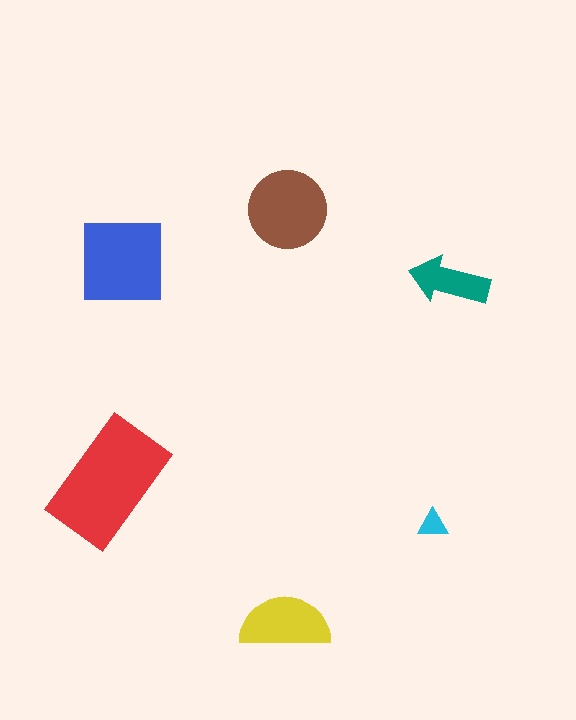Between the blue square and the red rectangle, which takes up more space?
The red rectangle.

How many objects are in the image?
There are 6 objects in the image.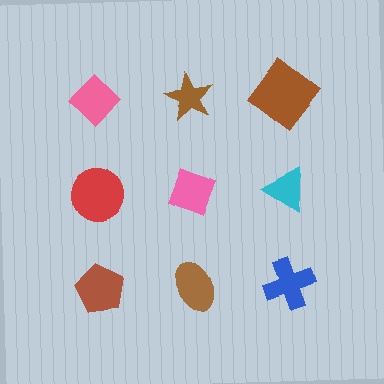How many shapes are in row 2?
3 shapes.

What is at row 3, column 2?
A brown ellipse.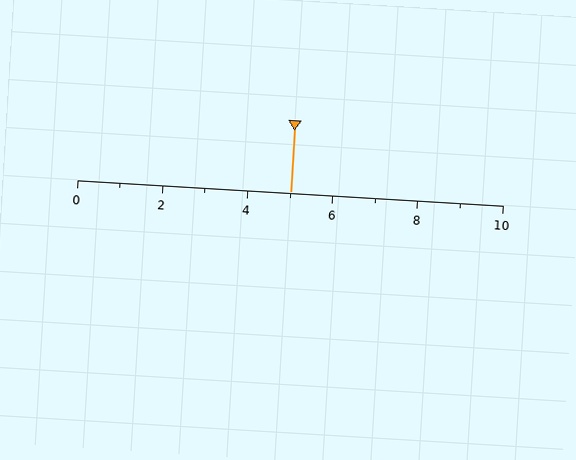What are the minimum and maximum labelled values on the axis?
The axis runs from 0 to 10.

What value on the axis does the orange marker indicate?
The marker indicates approximately 5.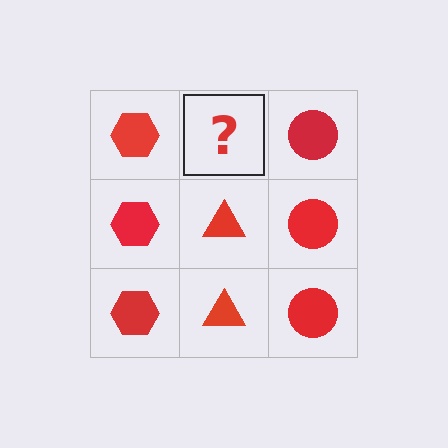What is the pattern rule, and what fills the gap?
The rule is that each column has a consistent shape. The gap should be filled with a red triangle.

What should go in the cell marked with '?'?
The missing cell should contain a red triangle.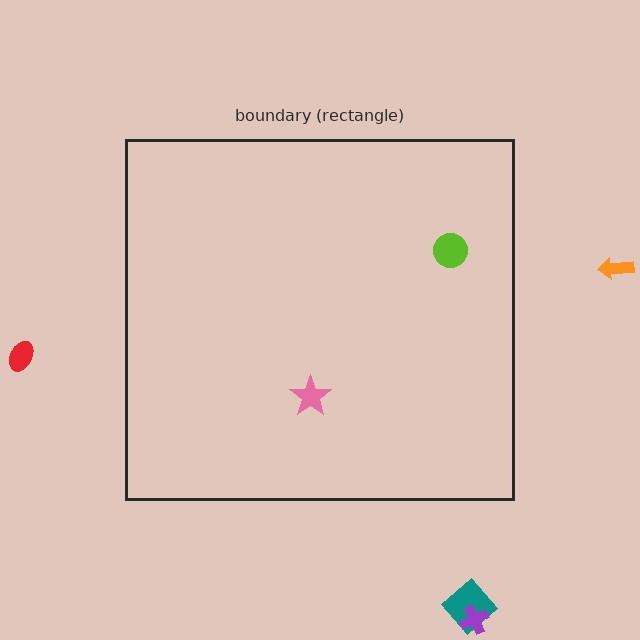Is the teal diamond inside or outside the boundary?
Outside.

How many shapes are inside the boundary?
2 inside, 4 outside.